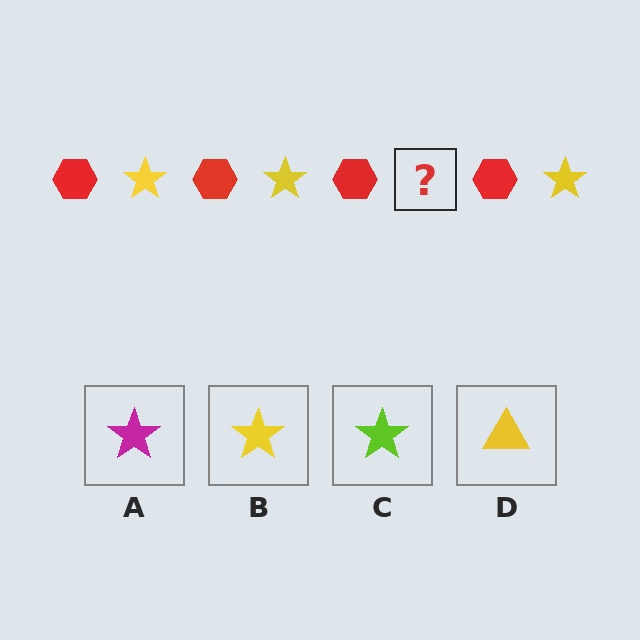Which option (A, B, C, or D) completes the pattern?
B.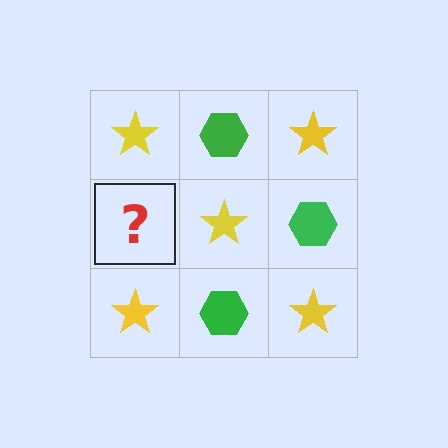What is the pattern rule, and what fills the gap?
The rule is that it alternates yellow star and green hexagon in a checkerboard pattern. The gap should be filled with a green hexagon.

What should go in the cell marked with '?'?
The missing cell should contain a green hexagon.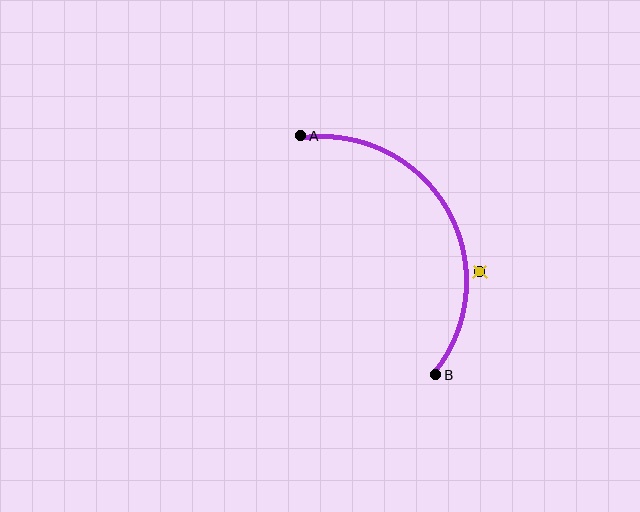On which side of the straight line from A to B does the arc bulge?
The arc bulges to the right of the straight line connecting A and B.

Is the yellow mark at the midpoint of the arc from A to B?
No — the yellow mark does not lie on the arc at all. It sits slightly outside the curve.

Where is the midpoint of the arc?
The arc midpoint is the point on the curve farthest from the straight line joining A and B. It sits to the right of that line.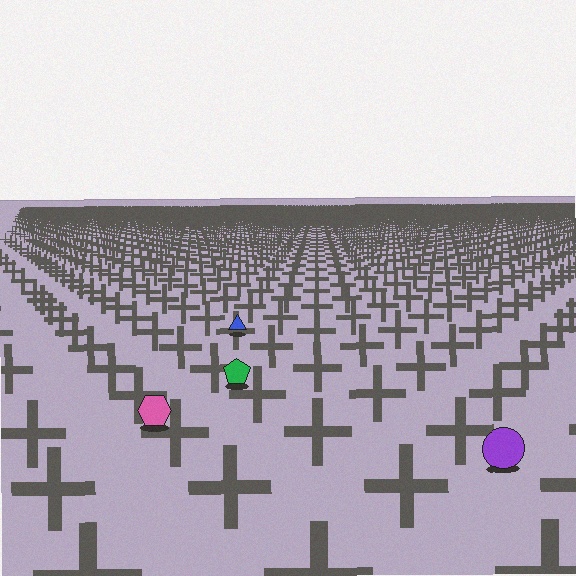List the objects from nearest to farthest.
From nearest to farthest: the purple circle, the pink hexagon, the green pentagon, the blue triangle.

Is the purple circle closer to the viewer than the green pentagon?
Yes. The purple circle is closer — you can tell from the texture gradient: the ground texture is coarser near it.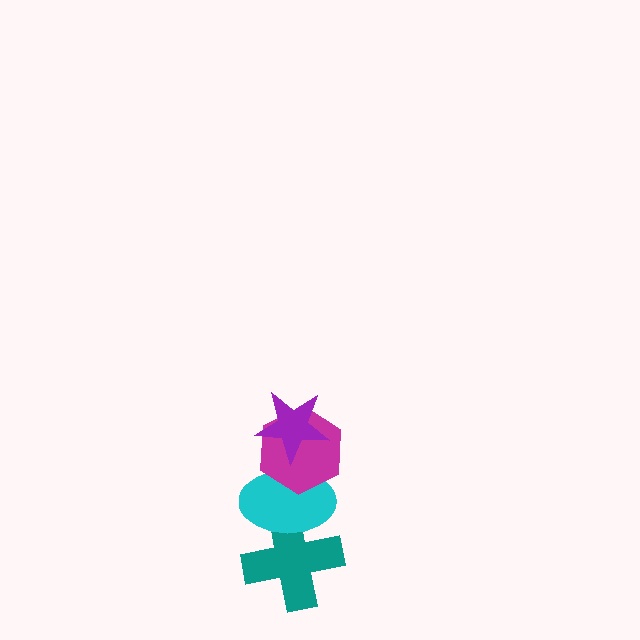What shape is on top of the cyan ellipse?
The magenta hexagon is on top of the cyan ellipse.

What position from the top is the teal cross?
The teal cross is 4th from the top.